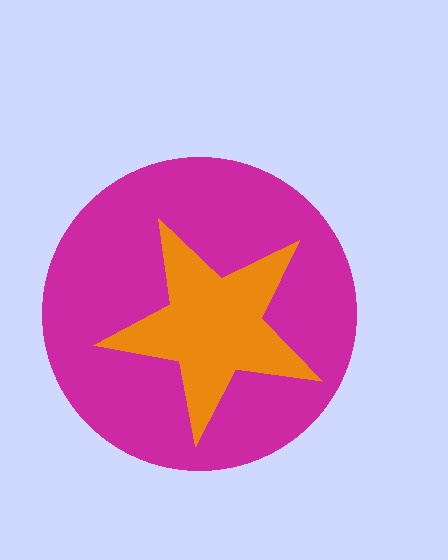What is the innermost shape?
The orange star.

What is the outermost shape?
The magenta circle.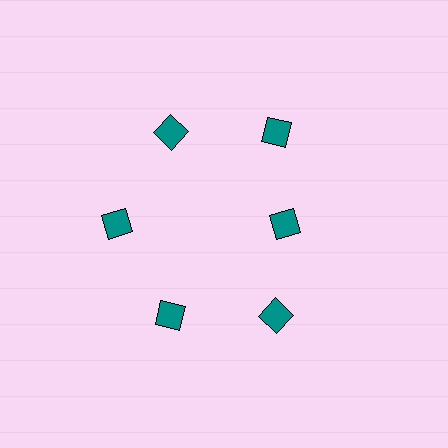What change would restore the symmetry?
The symmetry would be restored by moving it outward, back onto the ring so that all 6 diamonds sit at equal angles and equal distance from the center.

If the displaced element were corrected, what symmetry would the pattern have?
It would have 6-fold rotational symmetry — the pattern would map onto itself every 60 degrees.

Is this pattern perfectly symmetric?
No. The 6 teal diamonds are arranged in a ring, but one element near the 3 o'clock position is pulled inward toward the center, breaking the 6-fold rotational symmetry.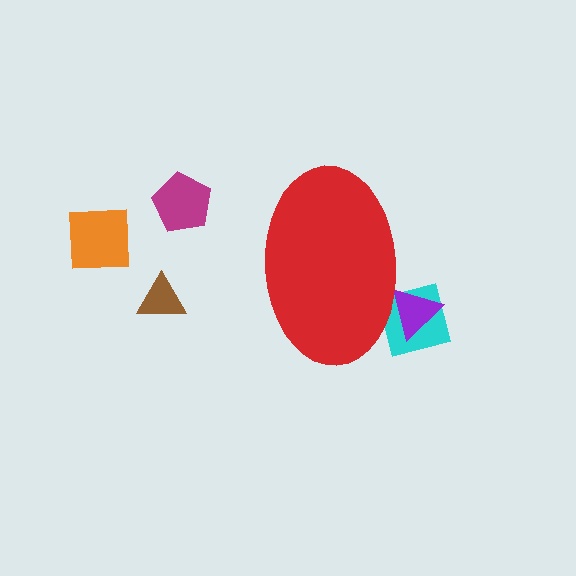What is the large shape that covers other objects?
A red ellipse.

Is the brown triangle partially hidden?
No, the brown triangle is fully visible.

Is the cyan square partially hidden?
Yes, the cyan square is partially hidden behind the red ellipse.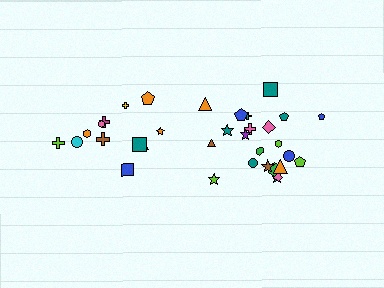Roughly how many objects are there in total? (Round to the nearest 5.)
Roughly 35 objects in total.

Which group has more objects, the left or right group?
The right group.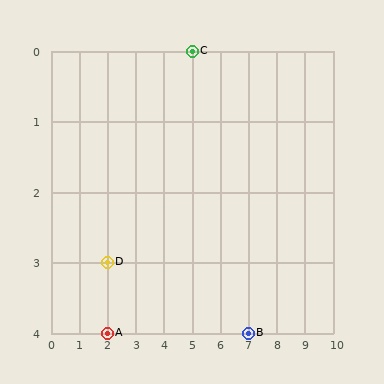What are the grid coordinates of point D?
Point D is at grid coordinates (2, 3).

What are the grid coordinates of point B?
Point B is at grid coordinates (7, 4).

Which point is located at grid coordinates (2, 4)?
Point A is at (2, 4).